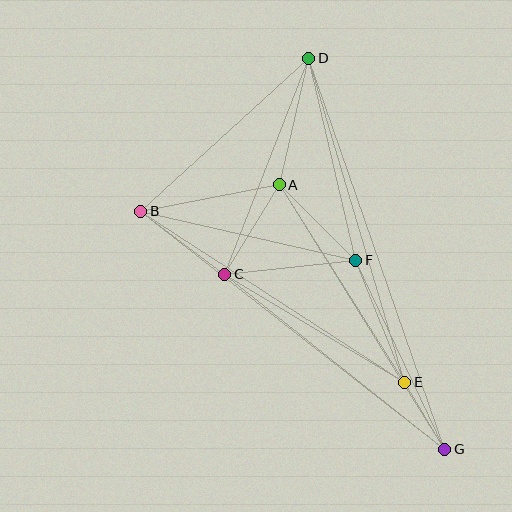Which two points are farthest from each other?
Points D and G are farthest from each other.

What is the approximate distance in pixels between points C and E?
The distance between C and E is approximately 210 pixels.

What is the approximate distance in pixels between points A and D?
The distance between A and D is approximately 130 pixels.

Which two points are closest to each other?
Points E and G are closest to each other.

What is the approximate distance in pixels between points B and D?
The distance between B and D is approximately 227 pixels.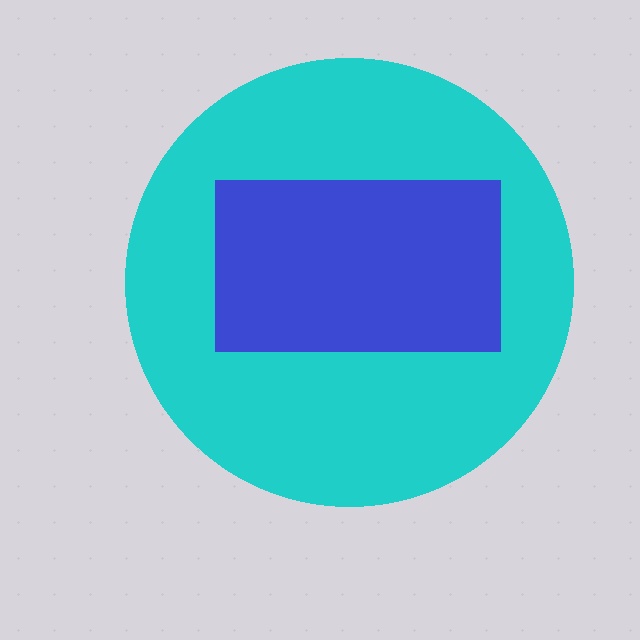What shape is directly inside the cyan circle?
The blue rectangle.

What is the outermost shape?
The cyan circle.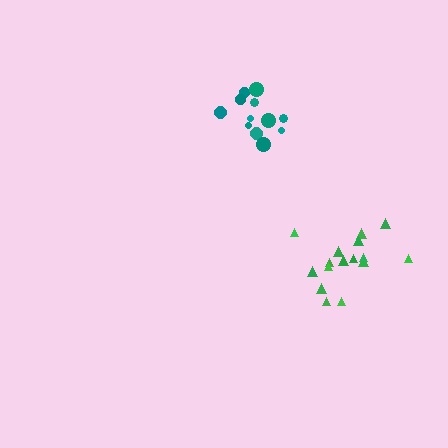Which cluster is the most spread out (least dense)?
Green.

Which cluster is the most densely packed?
Teal.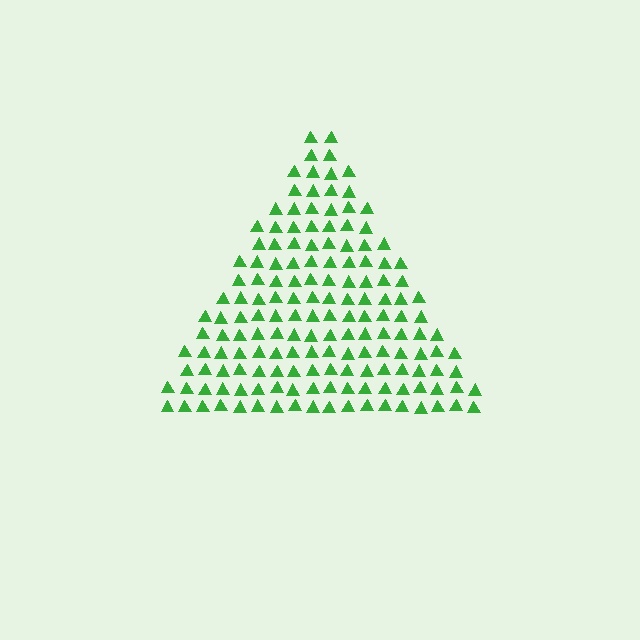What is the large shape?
The large shape is a triangle.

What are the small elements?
The small elements are triangles.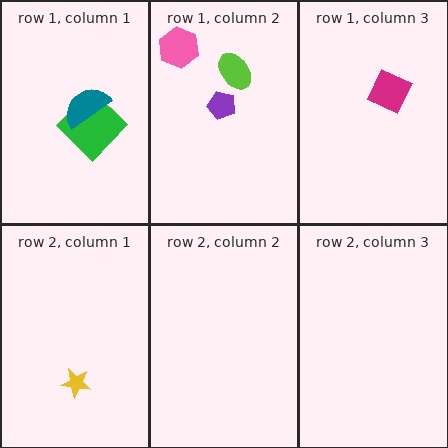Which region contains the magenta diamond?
The row 1, column 3 region.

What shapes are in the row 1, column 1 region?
The green diamond, the teal semicircle.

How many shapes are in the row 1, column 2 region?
3.